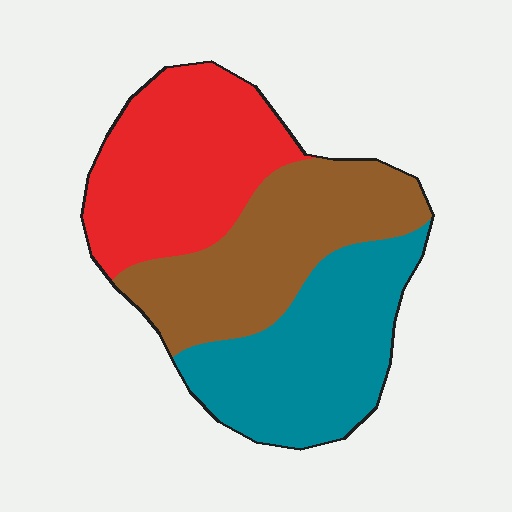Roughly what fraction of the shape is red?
Red covers about 35% of the shape.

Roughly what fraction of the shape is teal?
Teal takes up about one third (1/3) of the shape.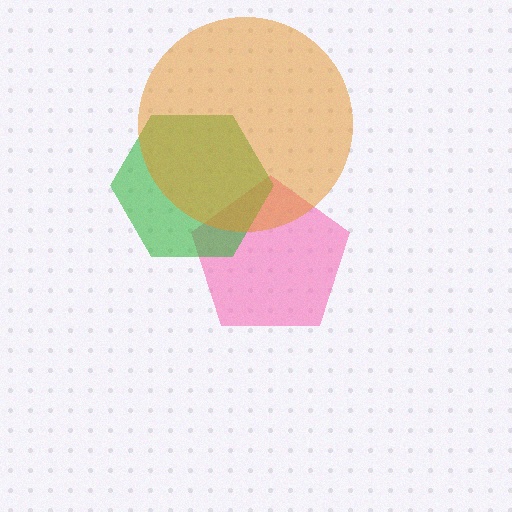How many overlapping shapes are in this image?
There are 3 overlapping shapes in the image.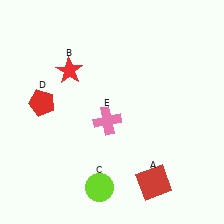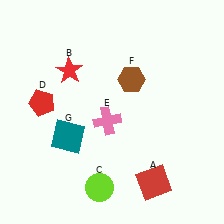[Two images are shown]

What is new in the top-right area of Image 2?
A brown hexagon (F) was added in the top-right area of Image 2.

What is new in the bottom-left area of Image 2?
A teal square (G) was added in the bottom-left area of Image 2.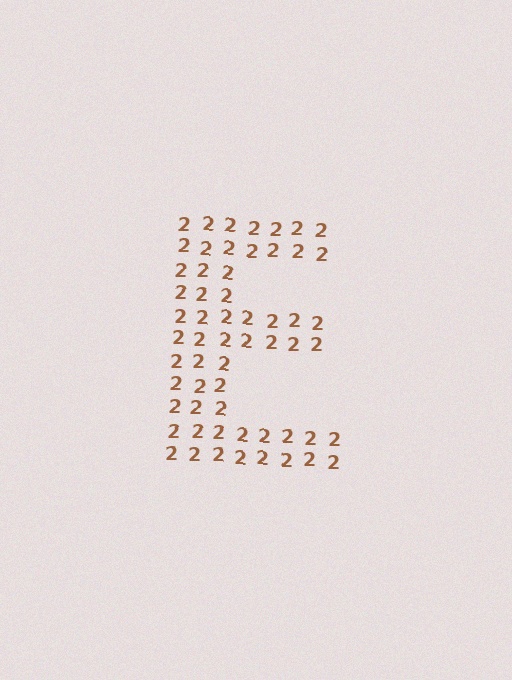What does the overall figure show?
The overall figure shows the letter E.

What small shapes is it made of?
It is made of small digit 2's.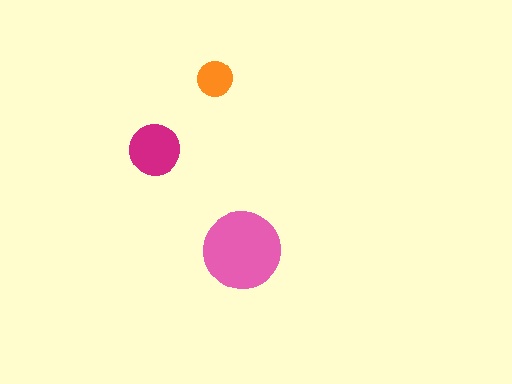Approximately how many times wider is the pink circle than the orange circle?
About 2 times wider.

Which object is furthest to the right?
The pink circle is rightmost.